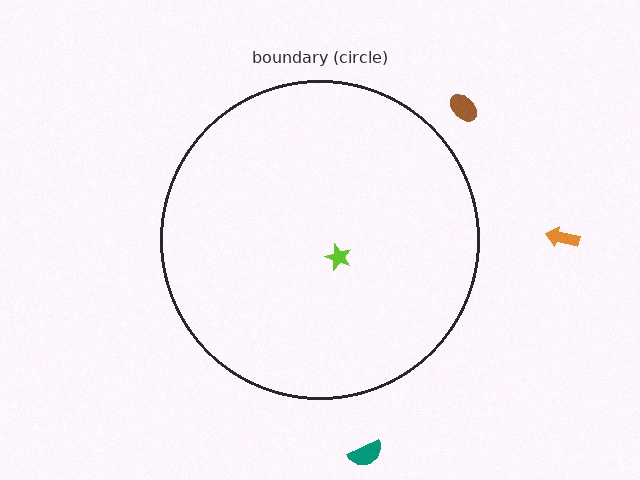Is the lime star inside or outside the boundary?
Inside.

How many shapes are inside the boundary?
1 inside, 3 outside.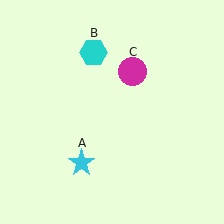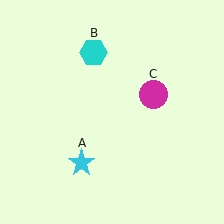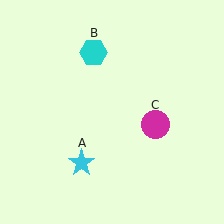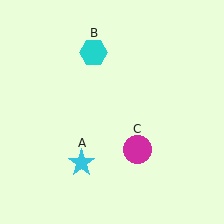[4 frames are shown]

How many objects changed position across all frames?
1 object changed position: magenta circle (object C).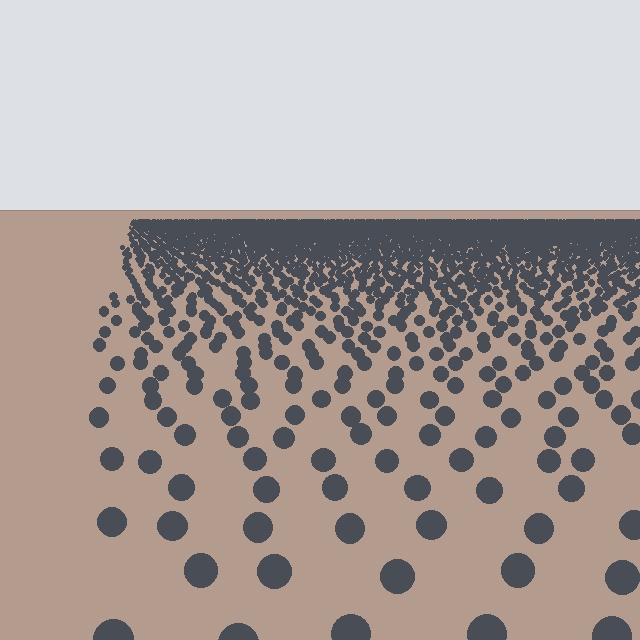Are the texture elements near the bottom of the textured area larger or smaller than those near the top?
Larger. Near the bottom, elements are closer to the viewer and appear at a bigger on-screen size.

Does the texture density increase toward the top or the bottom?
Density increases toward the top.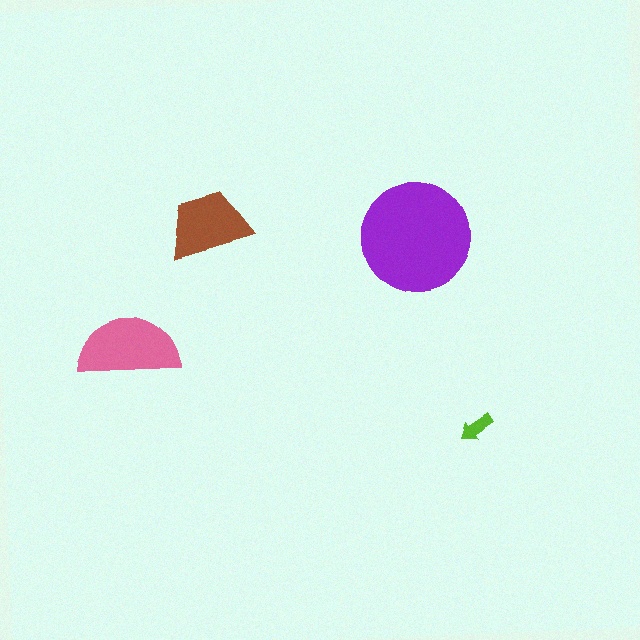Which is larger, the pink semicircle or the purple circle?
The purple circle.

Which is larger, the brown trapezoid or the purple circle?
The purple circle.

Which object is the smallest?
The lime arrow.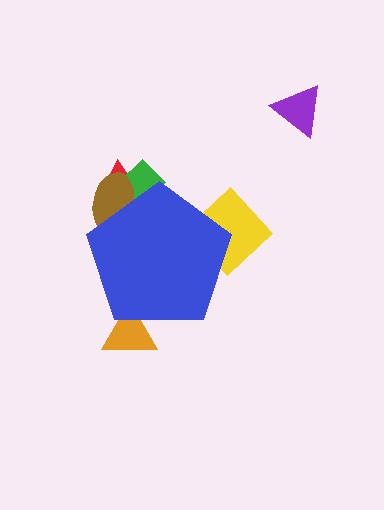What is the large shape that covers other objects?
A blue pentagon.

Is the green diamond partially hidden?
Yes, the green diamond is partially hidden behind the blue pentagon.